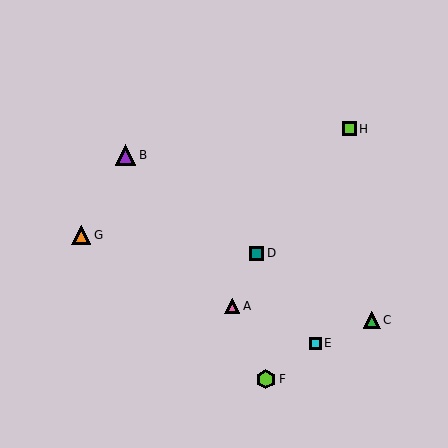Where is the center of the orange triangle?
The center of the orange triangle is at (81, 235).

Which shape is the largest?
The purple triangle (labeled B) is the largest.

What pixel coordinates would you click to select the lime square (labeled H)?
Click at (349, 129) to select the lime square H.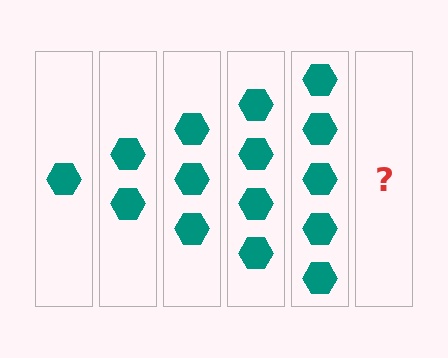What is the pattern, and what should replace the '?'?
The pattern is that each step adds one more hexagon. The '?' should be 6 hexagons.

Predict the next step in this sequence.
The next step is 6 hexagons.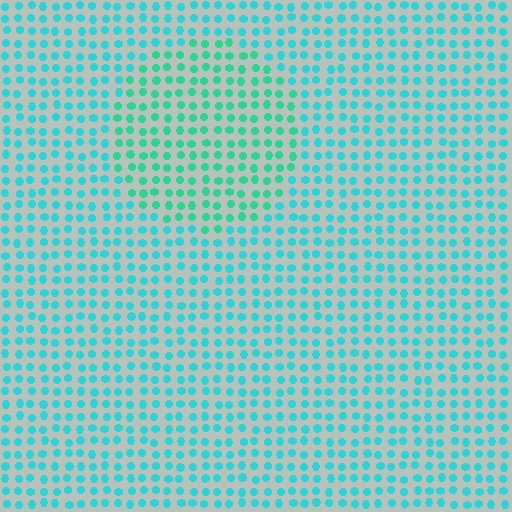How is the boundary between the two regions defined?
The boundary is defined purely by a slight shift in hue (about 25 degrees). Spacing, size, and orientation are identical on both sides.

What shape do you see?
I see a circle.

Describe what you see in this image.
The image is filled with small cyan elements in a uniform arrangement. A circle-shaped region is visible where the elements are tinted to a slightly different hue, forming a subtle color boundary.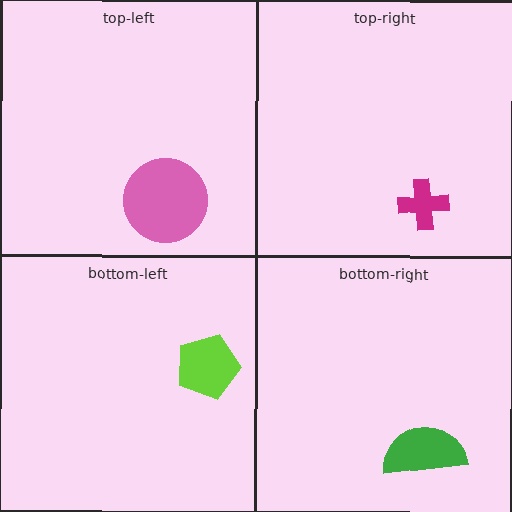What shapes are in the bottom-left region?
The lime pentagon.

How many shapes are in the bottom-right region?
1.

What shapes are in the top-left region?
The pink circle.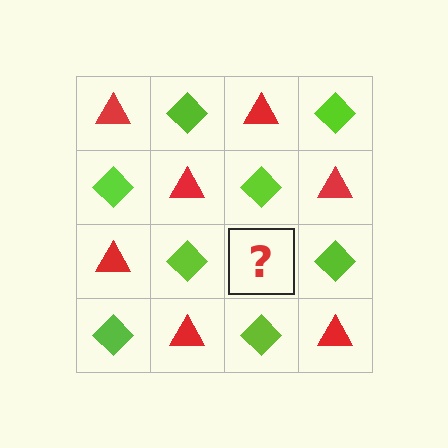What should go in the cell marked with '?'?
The missing cell should contain a red triangle.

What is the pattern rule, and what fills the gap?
The rule is that it alternates red triangle and lime diamond in a checkerboard pattern. The gap should be filled with a red triangle.